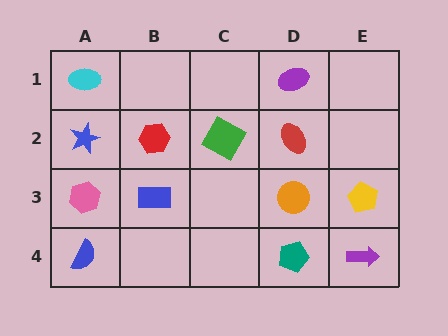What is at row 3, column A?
A pink hexagon.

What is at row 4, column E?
A purple arrow.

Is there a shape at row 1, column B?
No, that cell is empty.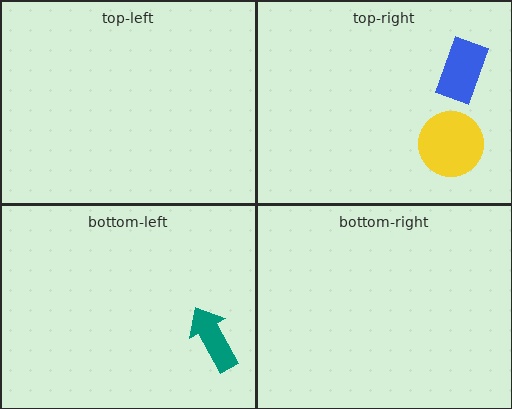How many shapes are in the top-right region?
2.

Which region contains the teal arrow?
The bottom-left region.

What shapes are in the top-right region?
The yellow circle, the blue rectangle.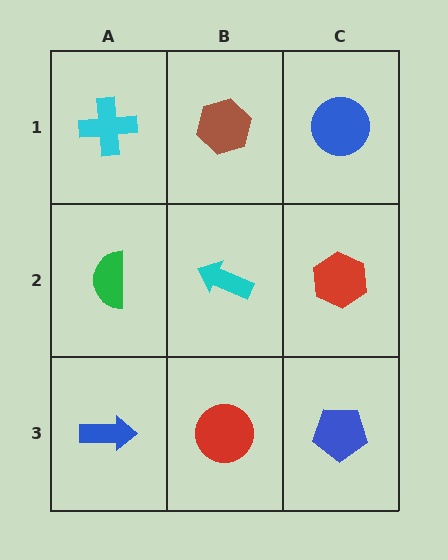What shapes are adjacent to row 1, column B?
A cyan arrow (row 2, column B), a cyan cross (row 1, column A), a blue circle (row 1, column C).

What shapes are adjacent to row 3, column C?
A red hexagon (row 2, column C), a red circle (row 3, column B).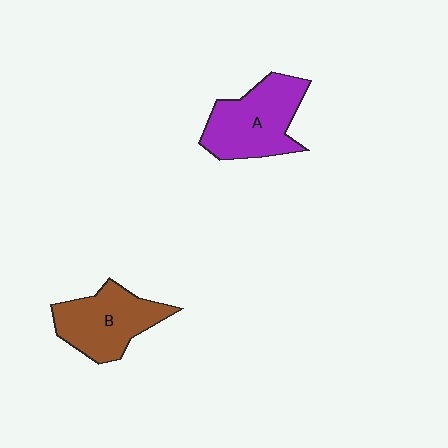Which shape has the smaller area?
Shape B (brown).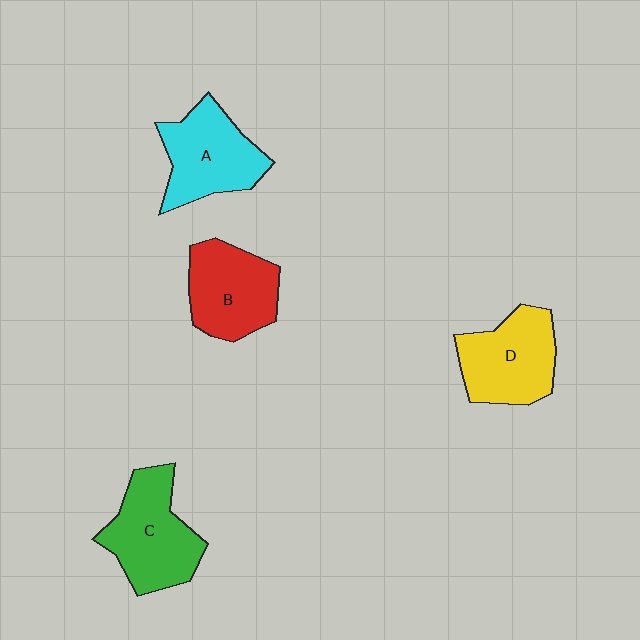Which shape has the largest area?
Shape C (green).